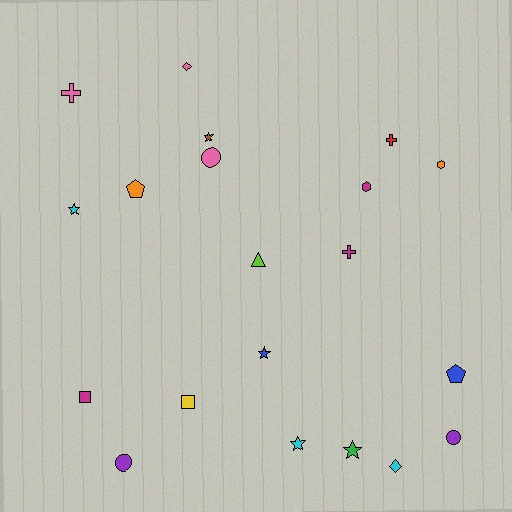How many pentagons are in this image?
There are 2 pentagons.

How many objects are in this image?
There are 20 objects.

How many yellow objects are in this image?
There is 1 yellow object.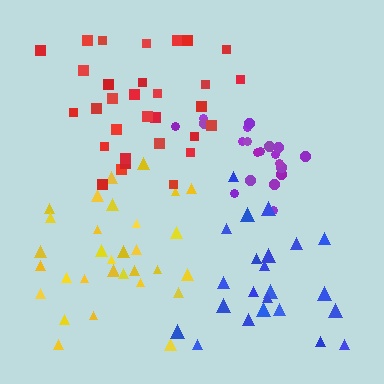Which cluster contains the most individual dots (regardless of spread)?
Yellow (31).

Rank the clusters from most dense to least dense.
purple, yellow, red, blue.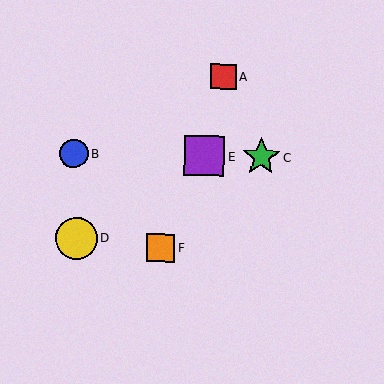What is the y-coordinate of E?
Object E is at y≈156.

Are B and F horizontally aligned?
No, B is at y≈154 and F is at y≈248.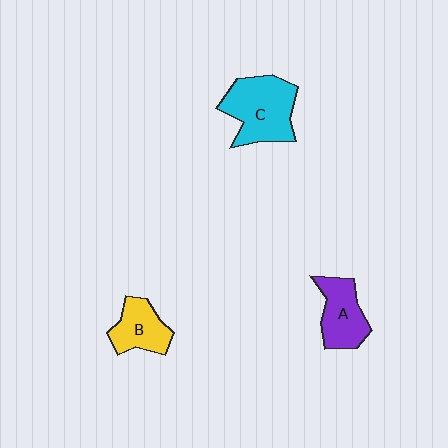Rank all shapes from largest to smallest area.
From largest to smallest: C (cyan), A (purple), B (yellow).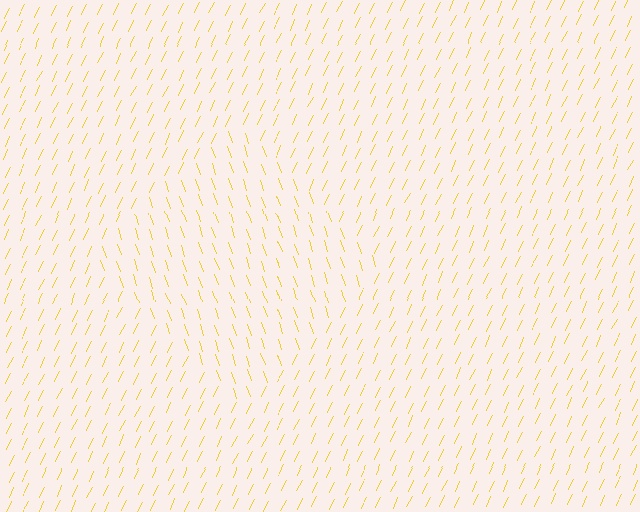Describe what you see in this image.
The image is filled with small yellow line segments. A diamond region in the image has lines oriented differently from the surrounding lines, creating a visible texture boundary.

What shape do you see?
I see a diamond.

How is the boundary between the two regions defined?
The boundary is defined purely by a change in line orientation (approximately 45 degrees difference). All lines are the same color and thickness.